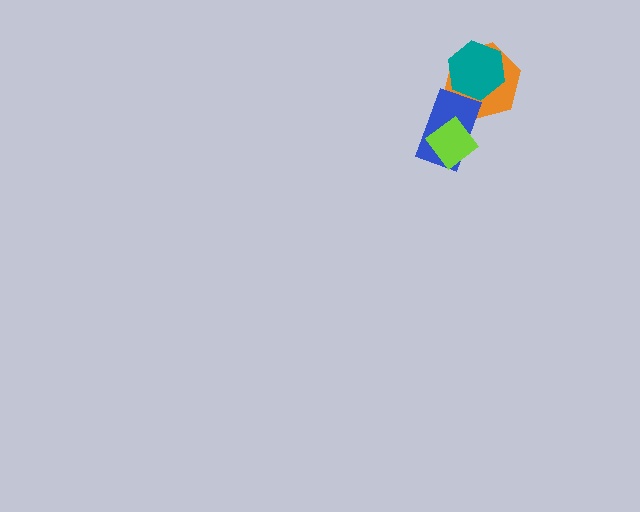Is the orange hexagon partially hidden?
Yes, it is partially covered by another shape.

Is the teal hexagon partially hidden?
No, no other shape covers it.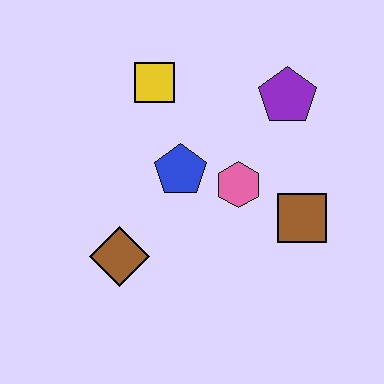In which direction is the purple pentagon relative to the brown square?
The purple pentagon is above the brown square.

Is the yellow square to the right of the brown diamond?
Yes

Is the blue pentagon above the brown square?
Yes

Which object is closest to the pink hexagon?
The blue pentagon is closest to the pink hexagon.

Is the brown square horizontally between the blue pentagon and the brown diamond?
No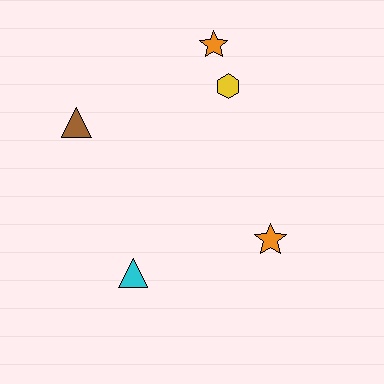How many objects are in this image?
There are 5 objects.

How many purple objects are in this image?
There are no purple objects.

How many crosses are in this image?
There are no crosses.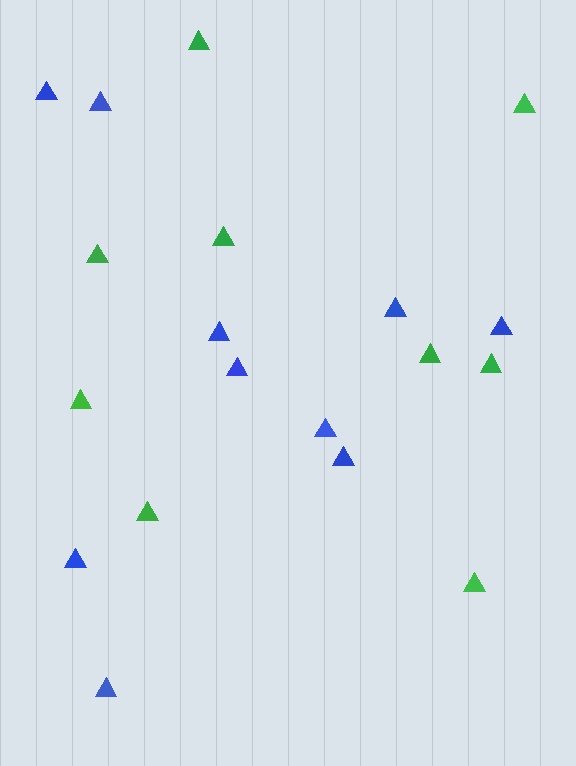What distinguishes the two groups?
There are 2 groups: one group of blue triangles (10) and one group of green triangles (9).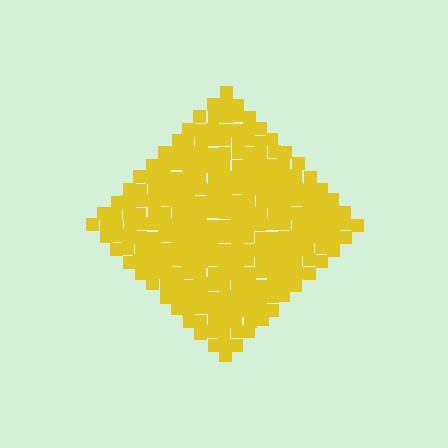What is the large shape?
The large shape is a diamond.